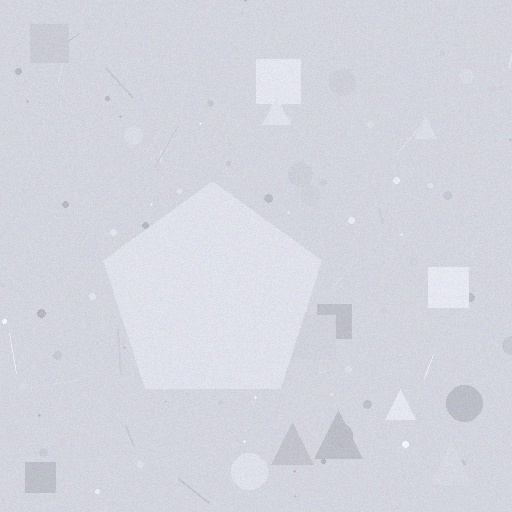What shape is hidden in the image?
A pentagon is hidden in the image.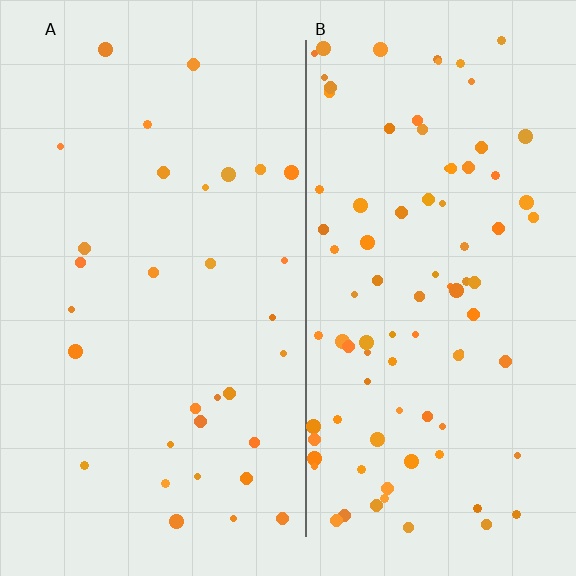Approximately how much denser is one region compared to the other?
Approximately 2.8× — region B over region A.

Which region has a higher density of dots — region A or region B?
B (the right).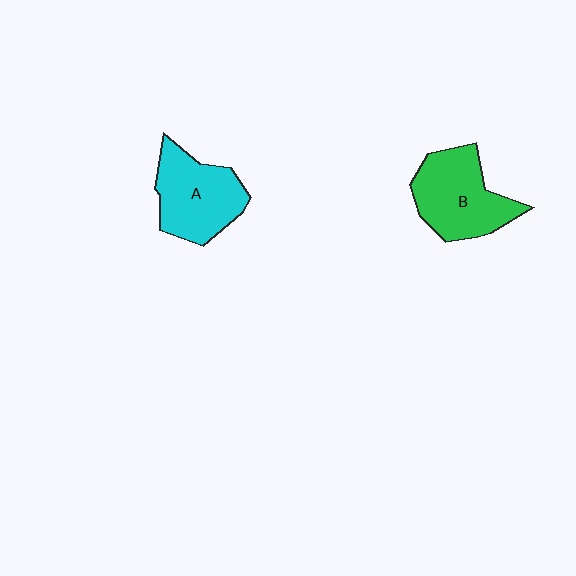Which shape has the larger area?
Shape B (green).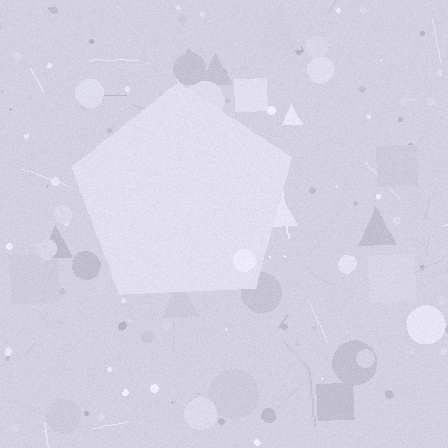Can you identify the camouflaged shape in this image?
The camouflaged shape is a pentagon.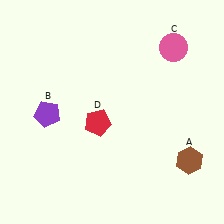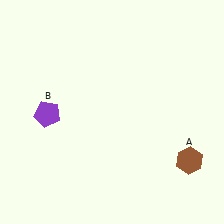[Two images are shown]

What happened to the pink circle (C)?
The pink circle (C) was removed in Image 2. It was in the top-right area of Image 1.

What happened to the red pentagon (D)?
The red pentagon (D) was removed in Image 2. It was in the bottom-left area of Image 1.